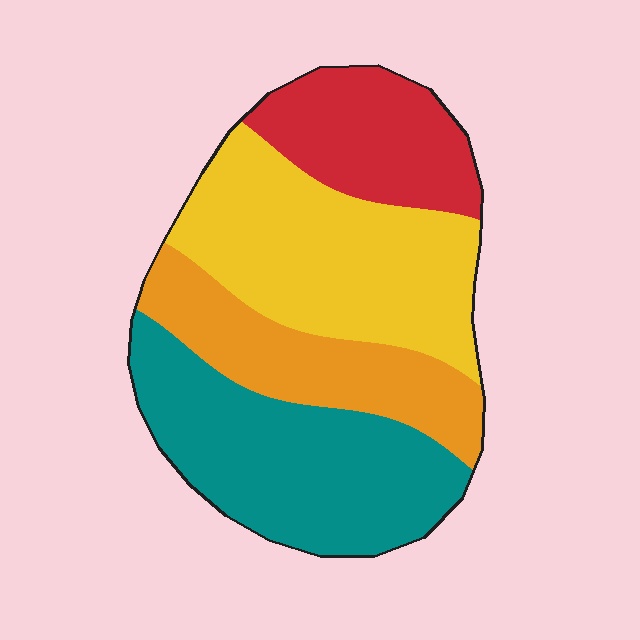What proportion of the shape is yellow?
Yellow covers roughly 30% of the shape.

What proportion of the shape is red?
Red takes up between a sixth and a third of the shape.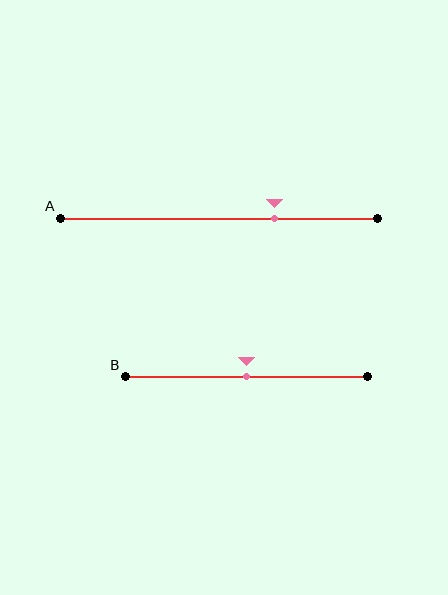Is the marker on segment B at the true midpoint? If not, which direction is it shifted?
Yes, the marker on segment B is at the true midpoint.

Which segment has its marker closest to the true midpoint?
Segment B has its marker closest to the true midpoint.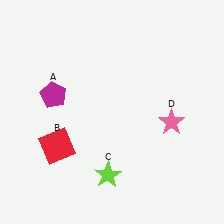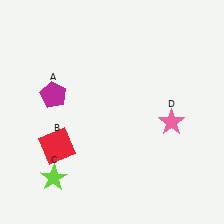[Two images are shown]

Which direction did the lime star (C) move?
The lime star (C) moved left.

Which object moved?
The lime star (C) moved left.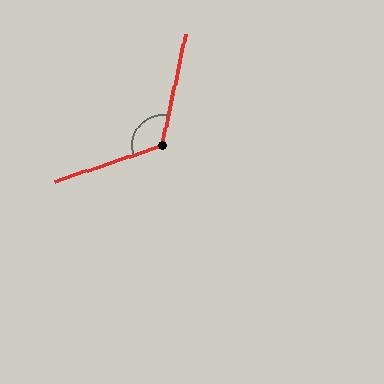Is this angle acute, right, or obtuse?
It is obtuse.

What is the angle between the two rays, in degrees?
Approximately 121 degrees.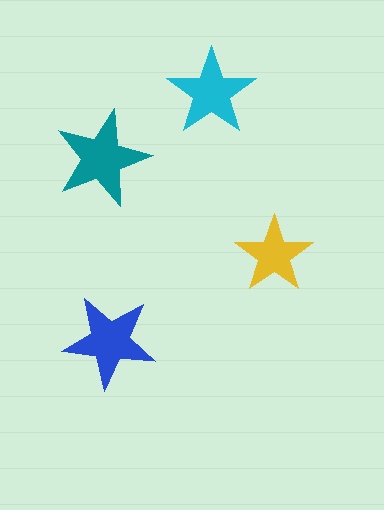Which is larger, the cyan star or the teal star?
The teal one.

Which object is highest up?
The cyan star is topmost.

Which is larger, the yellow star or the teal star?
The teal one.